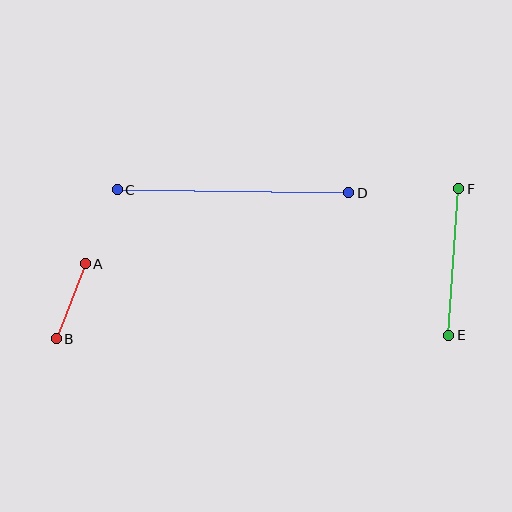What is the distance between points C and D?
The distance is approximately 232 pixels.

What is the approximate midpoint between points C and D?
The midpoint is at approximately (233, 191) pixels.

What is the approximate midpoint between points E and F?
The midpoint is at approximately (454, 262) pixels.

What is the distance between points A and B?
The distance is approximately 81 pixels.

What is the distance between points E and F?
The distance is approximately 147 pixels.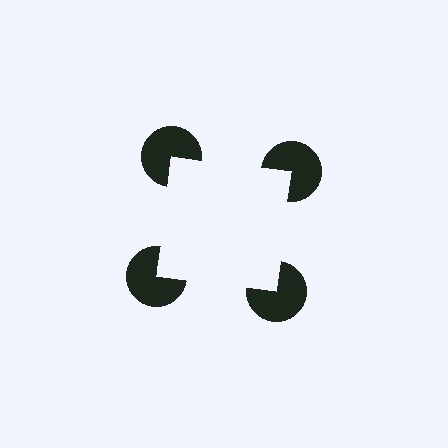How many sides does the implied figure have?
4 sides.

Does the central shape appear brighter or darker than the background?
It typically appears slightly brighter than the background, even though no actual brightness change is drawn.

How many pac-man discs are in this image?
There are 4 — one at each vertex of the illusory square.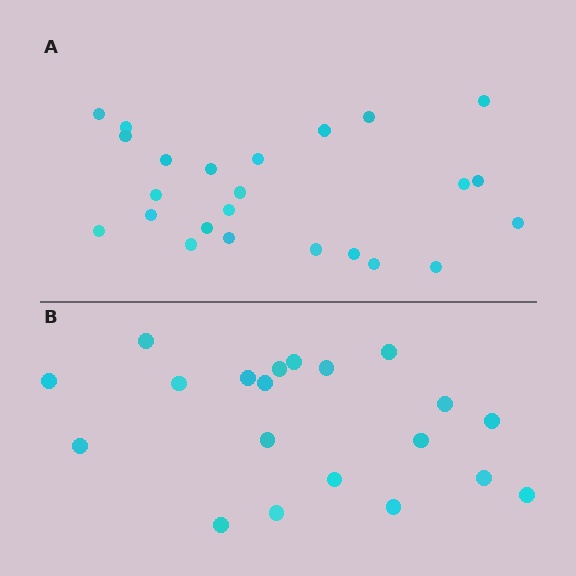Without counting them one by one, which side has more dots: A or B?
Region A (the top region) has more dots.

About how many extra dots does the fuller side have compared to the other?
Region A has about 4 more dots than region B.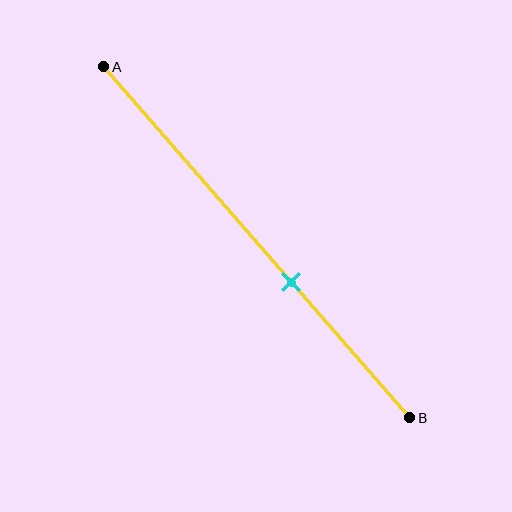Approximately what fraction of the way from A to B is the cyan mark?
The cyan mark is approximately 60% of the way from A to B.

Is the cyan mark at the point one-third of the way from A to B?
No, the mark is at about 60% from A, not at the 33% one-third point.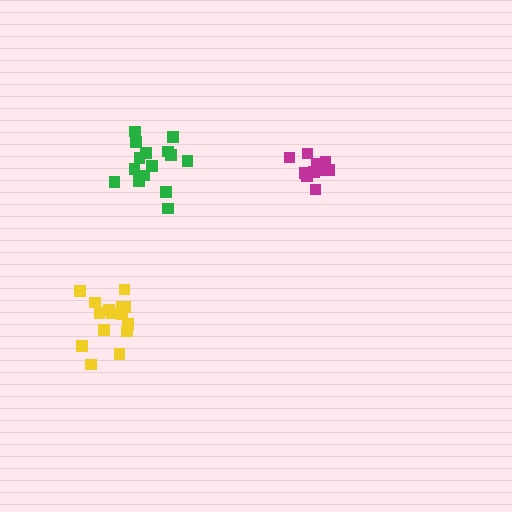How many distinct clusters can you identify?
There are 3 distinct clusters.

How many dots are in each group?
Group 1: 10 dots, Group 2: 16 dots, Group 3: 15 dots (41 total).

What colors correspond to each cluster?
The clusters are colored: magenta, yellow, green.